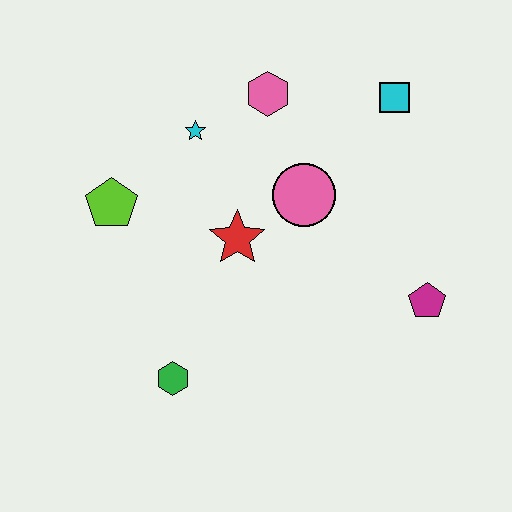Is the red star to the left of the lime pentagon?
No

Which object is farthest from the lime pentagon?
The magenta pentagon is farthest from the lime pentagon.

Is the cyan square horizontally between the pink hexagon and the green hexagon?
No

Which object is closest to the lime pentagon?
The cyan star is closest to the lime pentagon.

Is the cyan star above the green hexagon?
Yes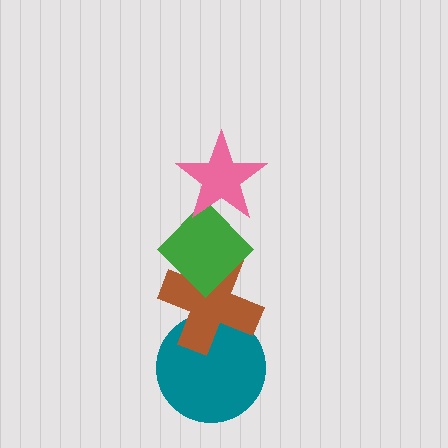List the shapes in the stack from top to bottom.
From top to bottom: the pink star, the green diamond, the brown cross, the teal circle.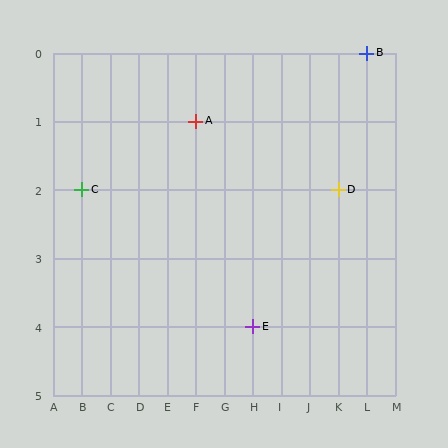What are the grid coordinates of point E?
Point E is at grid coordinates (H, 4).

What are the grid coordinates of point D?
Point D is at grid coordinates (K, 2).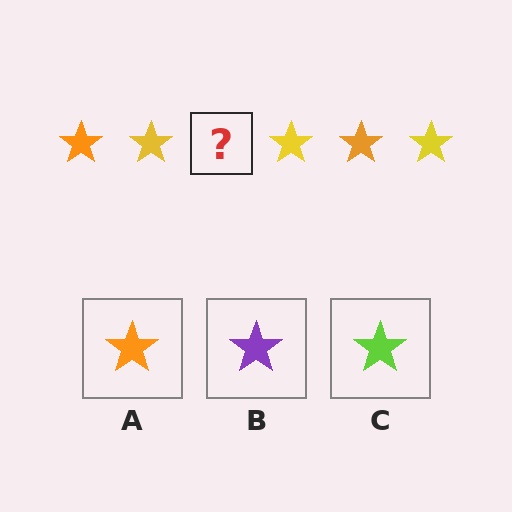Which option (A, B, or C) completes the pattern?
A.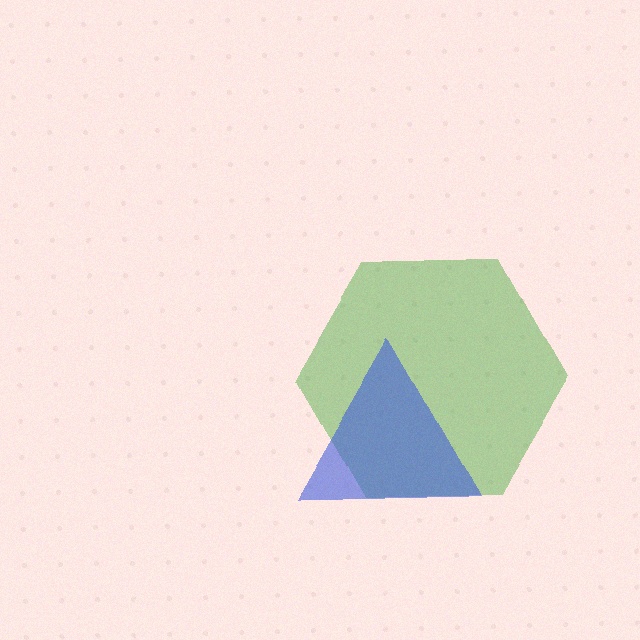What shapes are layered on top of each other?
The layered shapes are: a green hexagon, a blue triangle.